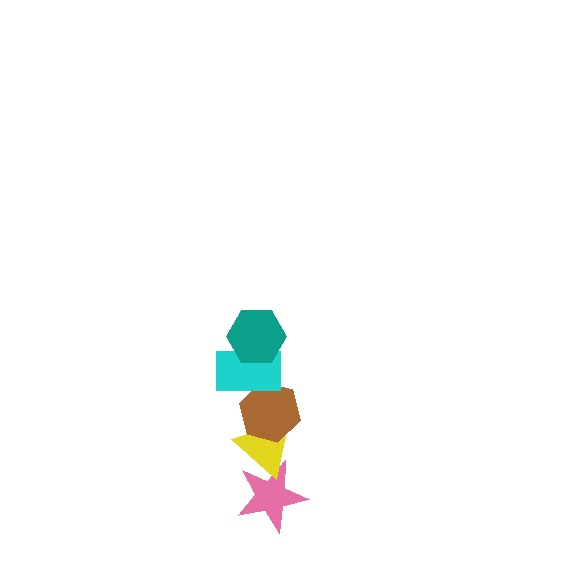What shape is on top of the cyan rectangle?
The teal hexagon is on top of the cyan rectangle.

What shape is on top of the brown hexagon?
The cyan rectangle is on top of the brown hexagon.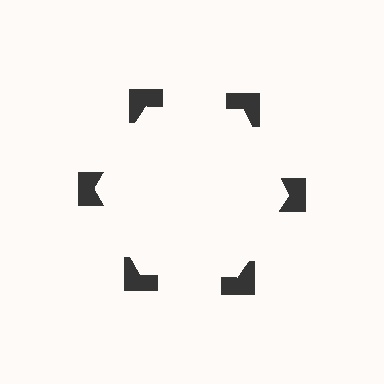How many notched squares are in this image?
There are 6 — one at each vertex of the illusory hexagon.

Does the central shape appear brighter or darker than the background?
It typically appears slightly brighter than the background, even though no actual brightness change is drawn.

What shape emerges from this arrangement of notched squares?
An illusory hexagon — its edges are inferred from the aligned wedge cuts in the notched squares, not physically drawn.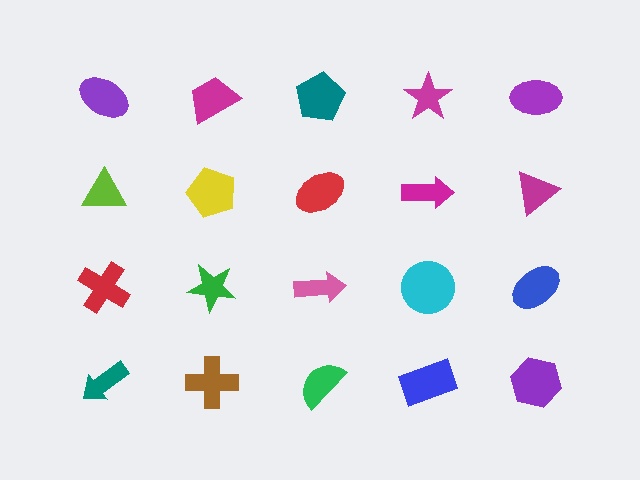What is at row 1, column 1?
A purple ellipse.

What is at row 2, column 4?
A magenta arrow.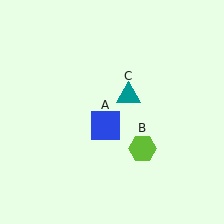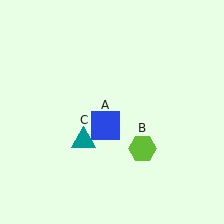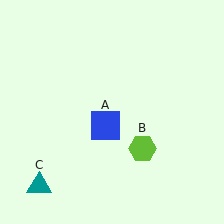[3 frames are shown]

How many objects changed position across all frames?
1 object changed position: teal triangle (object C).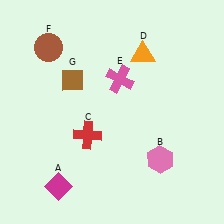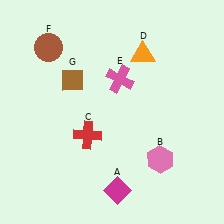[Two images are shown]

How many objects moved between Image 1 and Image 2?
1 object moved between the two images.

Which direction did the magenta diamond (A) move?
The magenta diamond (A) moved right.